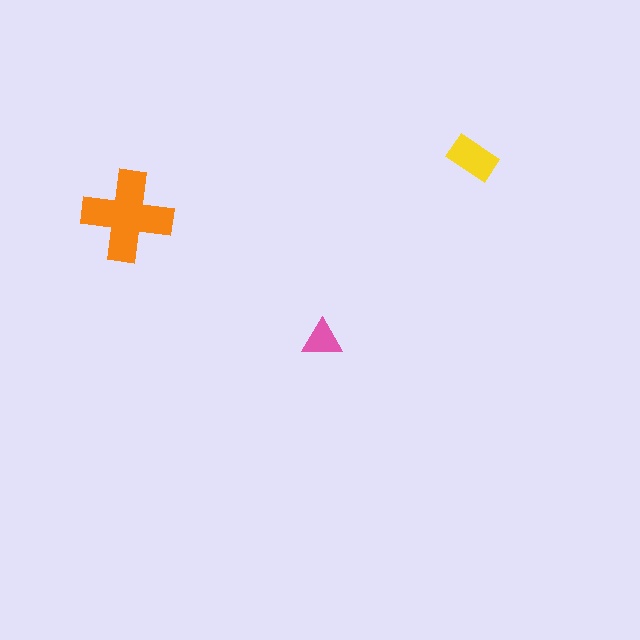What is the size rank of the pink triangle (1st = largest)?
3rd.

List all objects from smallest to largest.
The pink triangle, the yellow rectangle, the orange cross.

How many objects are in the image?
There are 3 objects in the image.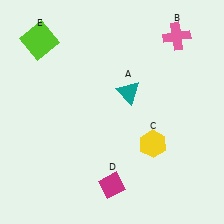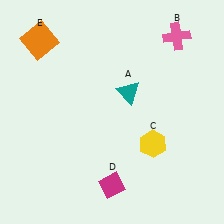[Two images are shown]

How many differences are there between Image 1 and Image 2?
There is 1 difference between the two images.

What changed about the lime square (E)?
In Image 1, E is lime. In Image 2, it changed to orange.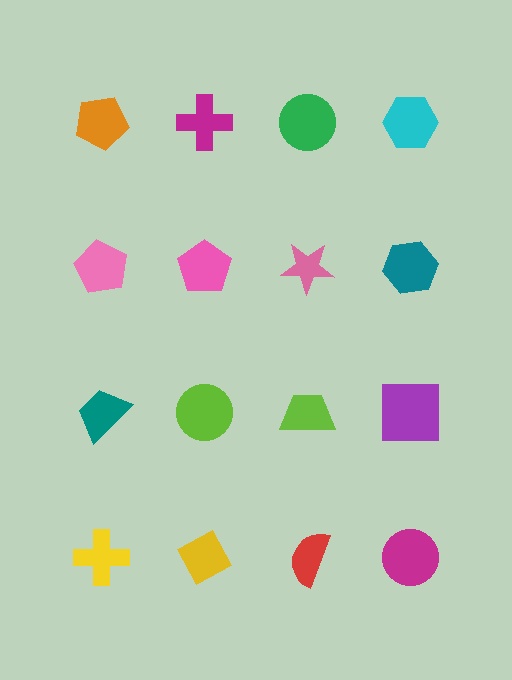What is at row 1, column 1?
An orange pentagon.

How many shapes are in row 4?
4 shapes.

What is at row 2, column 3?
A pink star.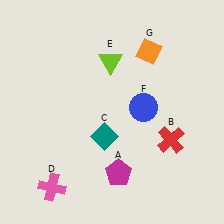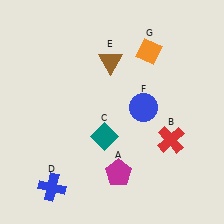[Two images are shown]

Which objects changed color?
D changed from pink to blue. E changed from lime to brown.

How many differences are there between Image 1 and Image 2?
There are 2 differences between the two images.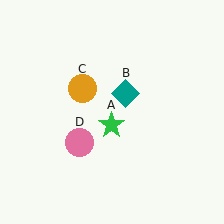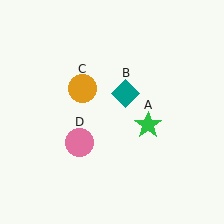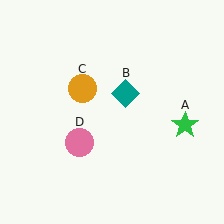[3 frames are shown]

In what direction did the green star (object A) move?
The green star (object A) moved right.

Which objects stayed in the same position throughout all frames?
Teal diamond (object B) and orange circle (object C) and pink circle (object D) remained stationary.